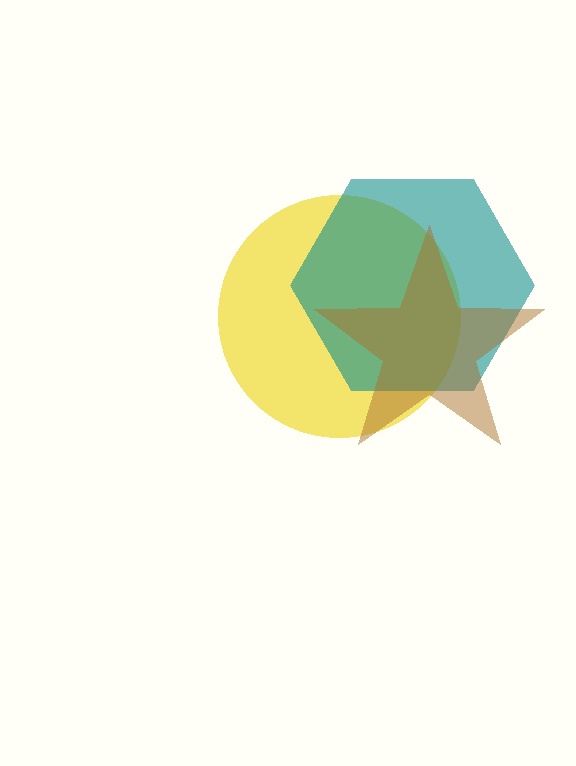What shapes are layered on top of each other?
The layered shapes are: a yellow circle, a teal hexagon, a brown star.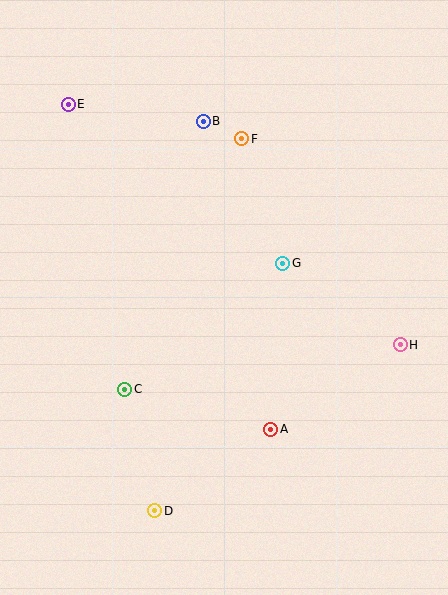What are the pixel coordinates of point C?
Point C is at (125, 389).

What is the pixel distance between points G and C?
The distance between G and C is 202 pixels.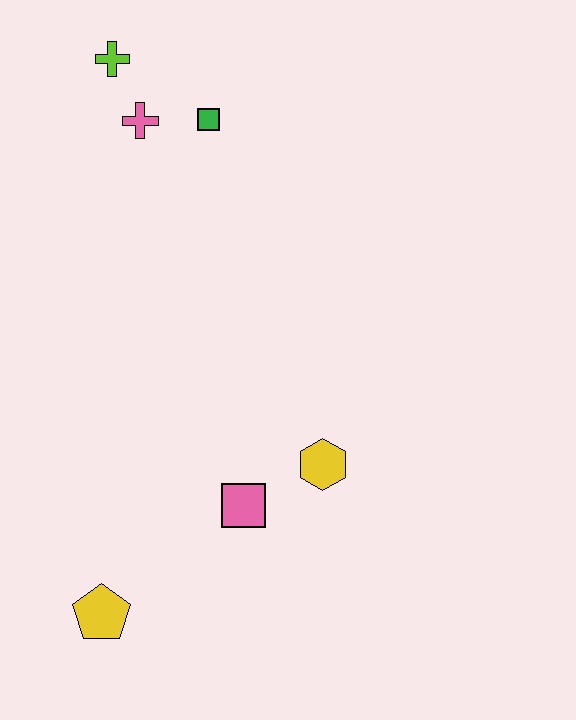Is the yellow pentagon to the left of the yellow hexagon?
Yes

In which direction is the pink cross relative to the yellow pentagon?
The pink cross is above the yellow pentagon.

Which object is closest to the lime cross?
The pink cross is closest to the lime cross.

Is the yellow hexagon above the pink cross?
No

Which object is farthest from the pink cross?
The yellow pentagon is farthest from the pink cross.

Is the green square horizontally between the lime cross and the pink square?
Yes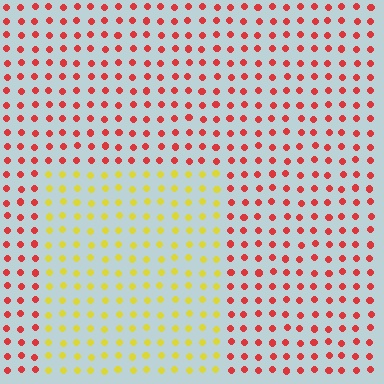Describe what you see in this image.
The image is filled with small red elements in a uniform arrangement. A rectangle-shaped region is visible where the elements are tinted to a slightly different hue, forming a subtle color boundary.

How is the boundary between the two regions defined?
The boundary is defined purely by a slight shift in hue (about 61 degrees). Spacing, size, and orientation are identical on both sides.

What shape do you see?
I see a rectangle.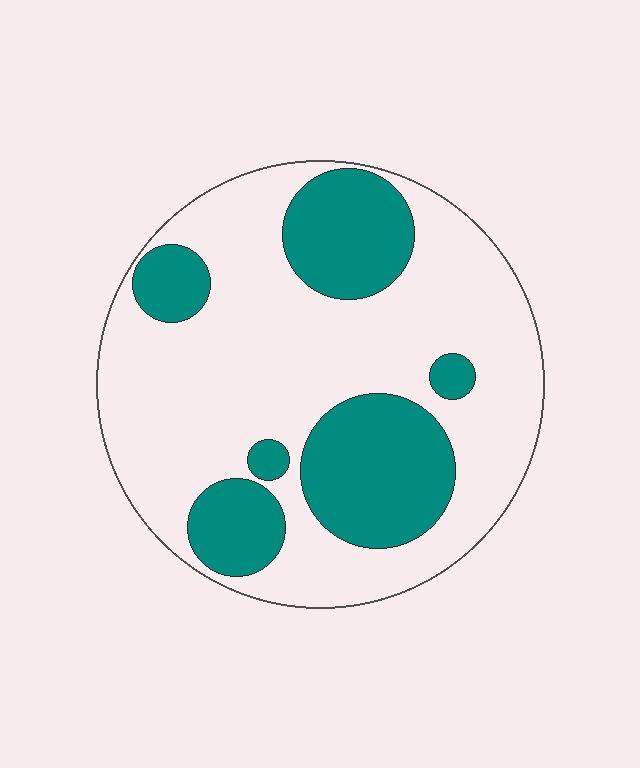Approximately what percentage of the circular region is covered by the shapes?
Approximately 30%.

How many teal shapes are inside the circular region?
6.